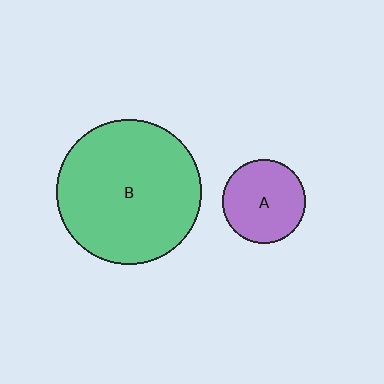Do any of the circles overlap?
No, none of the circles overlap.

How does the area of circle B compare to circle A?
Approximately 3.0 times.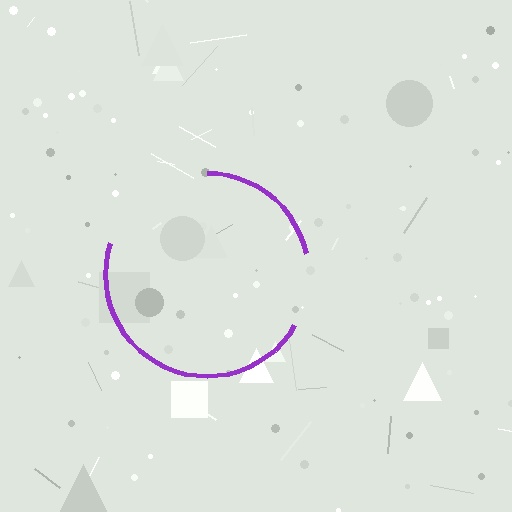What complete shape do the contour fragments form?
The contour fragments form a circle.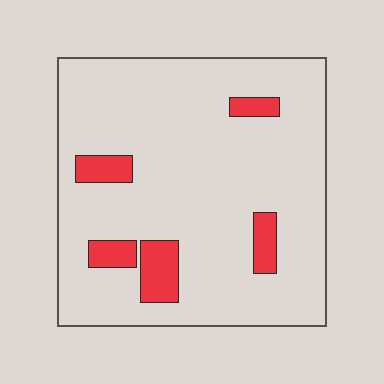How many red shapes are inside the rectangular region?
5.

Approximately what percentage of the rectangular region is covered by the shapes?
Approximately 10%.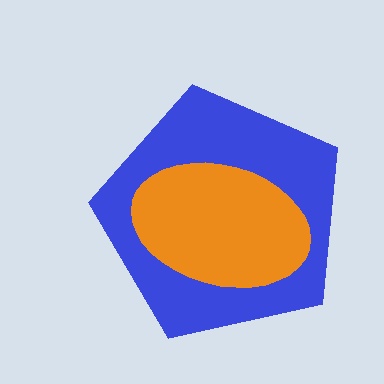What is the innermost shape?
The orange ellipse.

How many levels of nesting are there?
2.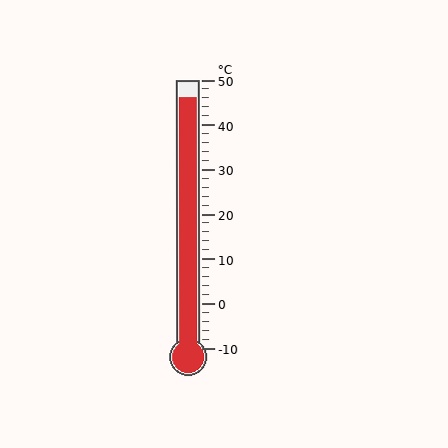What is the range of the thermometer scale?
The thermometer scale ranges from -10°C to 50°C.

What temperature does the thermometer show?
The thermometer shows approximately 46°C.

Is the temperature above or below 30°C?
The temperature is above 30°C.